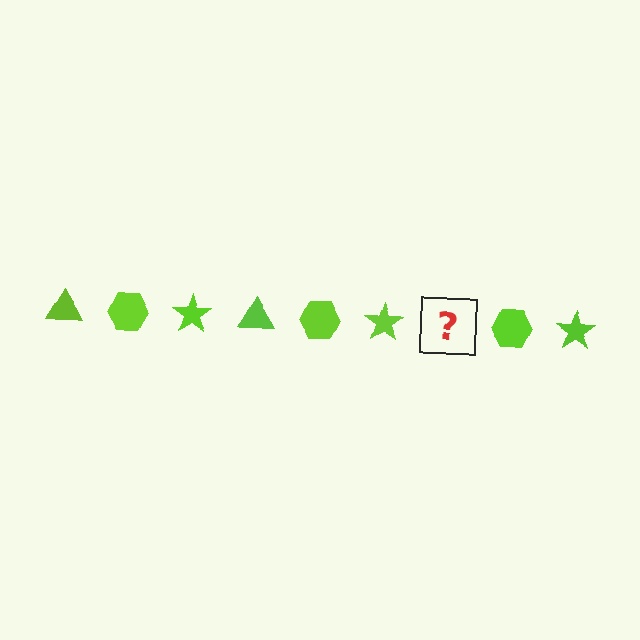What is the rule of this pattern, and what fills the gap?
The rule is that the pattern cycles through triangle, hexagon, star shapes in lime. The gap should be filled with a lime triangle.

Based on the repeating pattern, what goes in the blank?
The blank should be a lime triangle.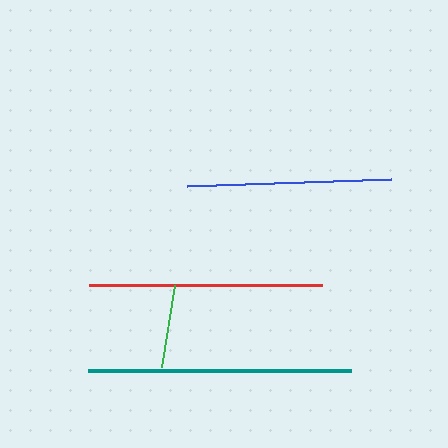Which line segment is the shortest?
The green line is the shortest at approximately 84 pixels.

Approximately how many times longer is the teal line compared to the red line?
The teal line is approximately 1.1 times the length of the red line.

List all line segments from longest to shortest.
From longest to shortest: teal, red, blue, green.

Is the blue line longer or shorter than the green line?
The blue line is longer than the green line.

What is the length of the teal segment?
The teal segment is approximately 263 pixels long.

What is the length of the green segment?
The green segment is approximately 84 pixels long.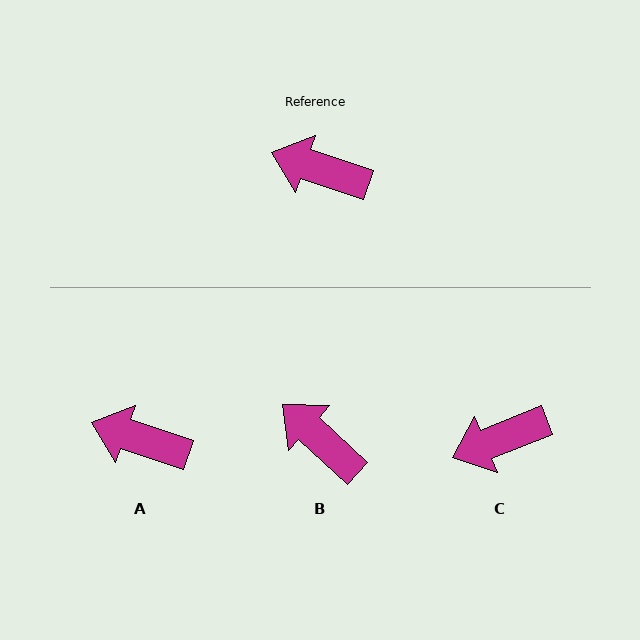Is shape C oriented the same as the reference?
No, it is off by about 40 degrees.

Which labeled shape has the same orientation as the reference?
A.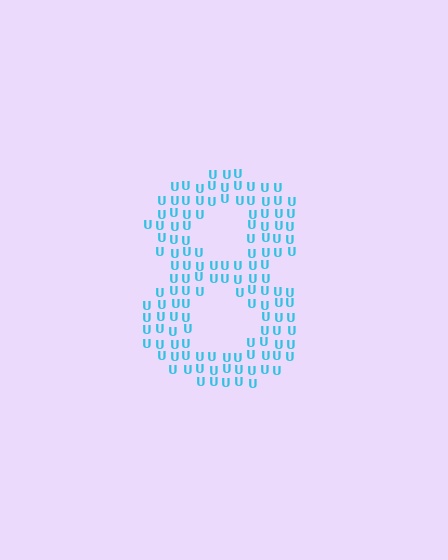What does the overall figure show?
The overall figure shows the digit 8.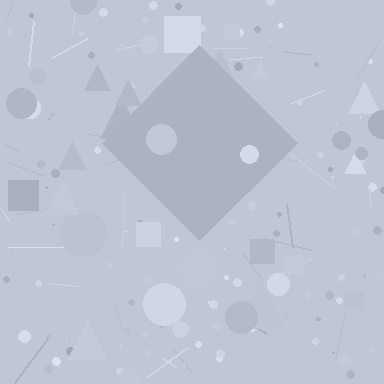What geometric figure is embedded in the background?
A diamond is embedded in the background.